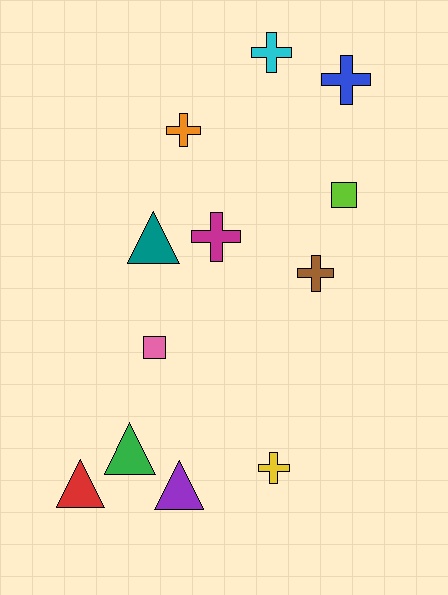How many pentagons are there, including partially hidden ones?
There are no pentagons.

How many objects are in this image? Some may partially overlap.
There are 12 objects.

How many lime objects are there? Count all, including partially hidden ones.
There is 1 lime object.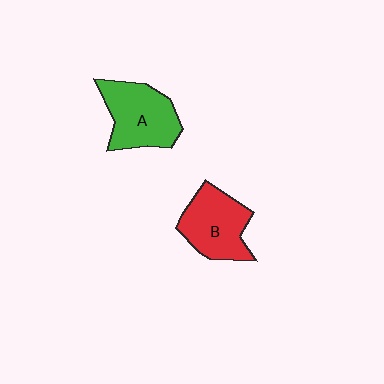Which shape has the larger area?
Shape A (green).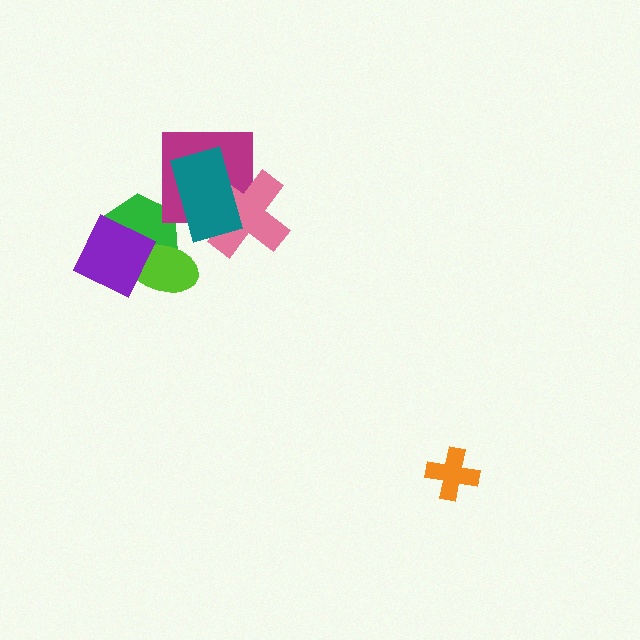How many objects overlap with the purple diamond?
2 objects overlap with the purple diamond.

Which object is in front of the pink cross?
The teal rectangle is in front of the pink cross.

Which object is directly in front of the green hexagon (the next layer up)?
The lime ellipse is directly in front of the green hexagon.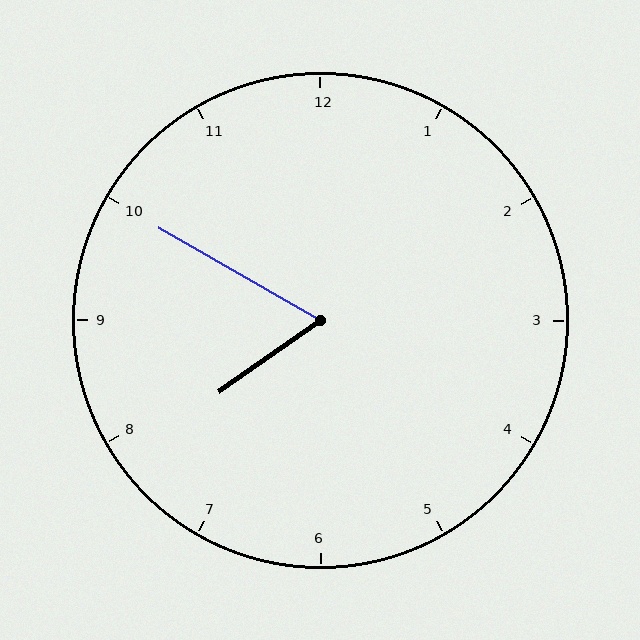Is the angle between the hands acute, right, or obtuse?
It is acute.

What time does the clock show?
7:50.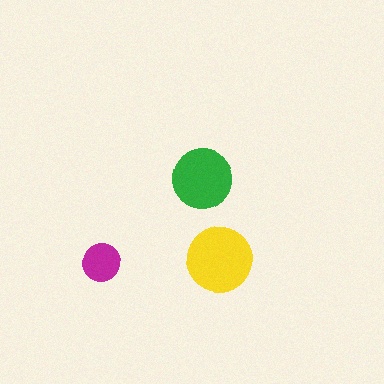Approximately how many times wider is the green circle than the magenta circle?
About 1.5 times wider.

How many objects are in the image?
There are 3 objects in the image.